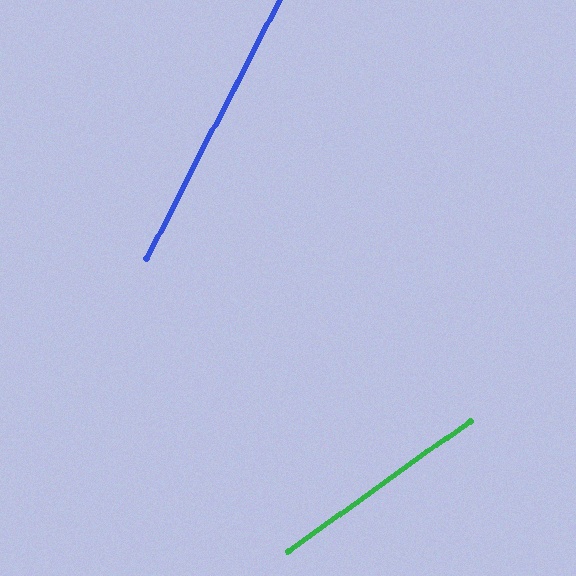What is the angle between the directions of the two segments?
Approximately 27 degrees.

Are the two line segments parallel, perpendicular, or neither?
Neither parallel nor perpendicular — they differ by about 27°.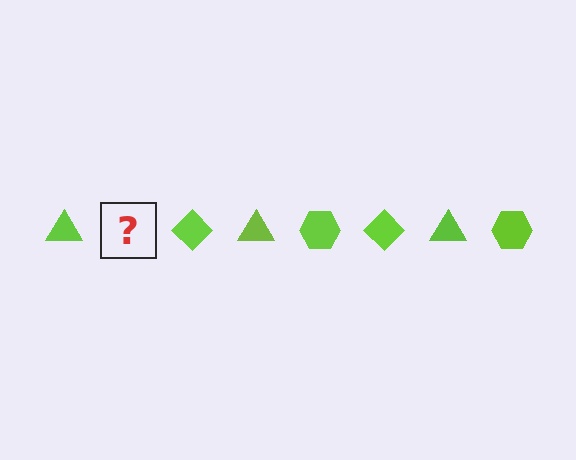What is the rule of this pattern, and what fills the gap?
The rule is that the pattern cycles through triangle, hexagon, diamond shapes in lime. The gap should be filled with a lime hexagon.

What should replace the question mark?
The question mark should be replaced with a lime hexagon.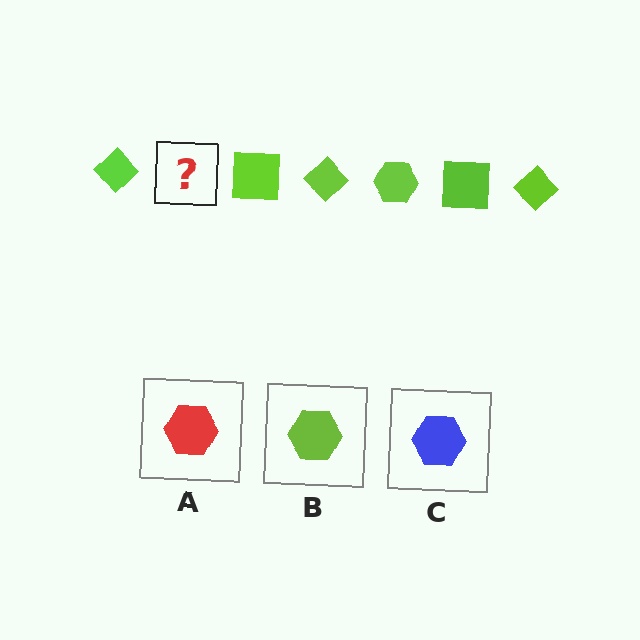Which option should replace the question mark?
Option B.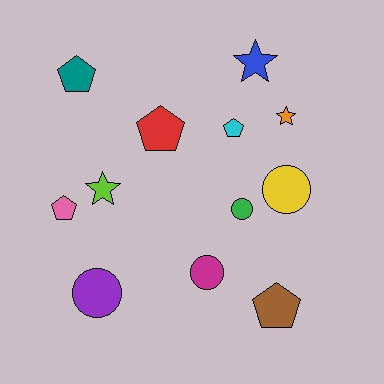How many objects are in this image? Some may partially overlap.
There are 12 objects.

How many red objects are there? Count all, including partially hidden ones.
There is 1 red object.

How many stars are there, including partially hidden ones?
There are 3 stars.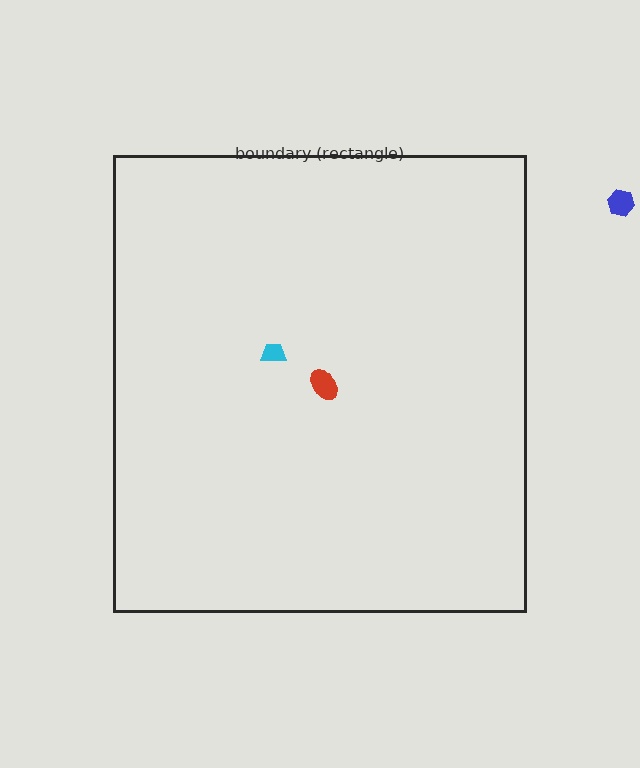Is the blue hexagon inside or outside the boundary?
Outside.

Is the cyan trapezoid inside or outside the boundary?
Inside.